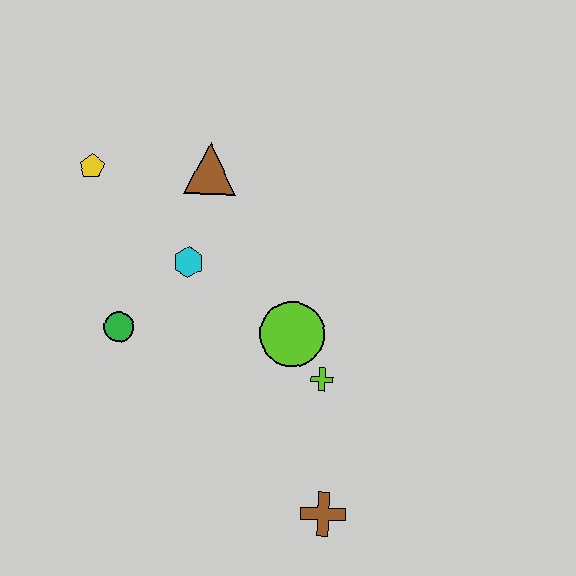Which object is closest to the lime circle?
The lime cross is closest to the lime circle.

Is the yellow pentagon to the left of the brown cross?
Yes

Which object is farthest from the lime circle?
The yellow pentagon is farthest from the lime circle.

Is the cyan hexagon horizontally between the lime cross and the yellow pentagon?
Yes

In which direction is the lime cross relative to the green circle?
The lime cross is to the right of the green circle.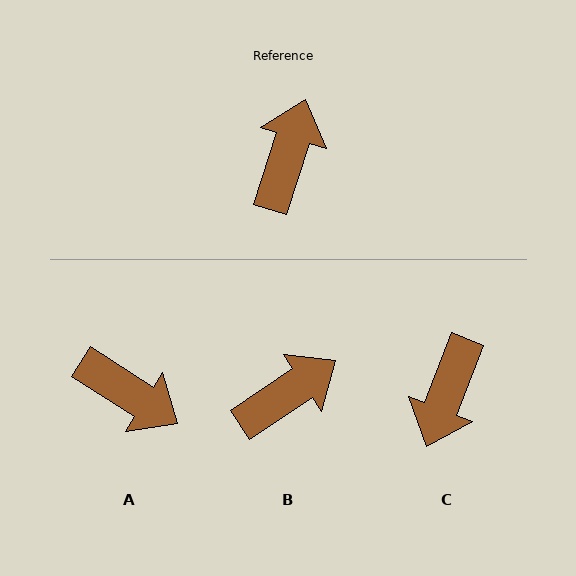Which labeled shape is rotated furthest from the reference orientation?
C, about 177 degrees away.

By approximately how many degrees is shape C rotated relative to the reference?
Approximately 177 degrees counter-clockwise.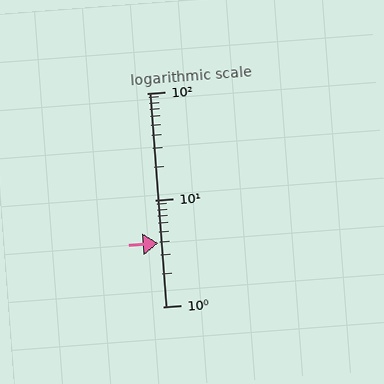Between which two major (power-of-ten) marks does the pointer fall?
The pointer is between 1 and 10.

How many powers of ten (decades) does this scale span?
The scale spans 2 decades, from 1 to 100.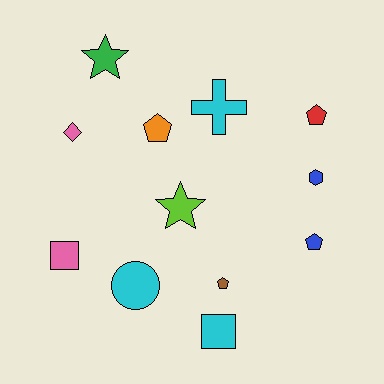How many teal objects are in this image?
There are no teal objects.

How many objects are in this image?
There are 12 objects.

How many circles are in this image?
There is 1 circle.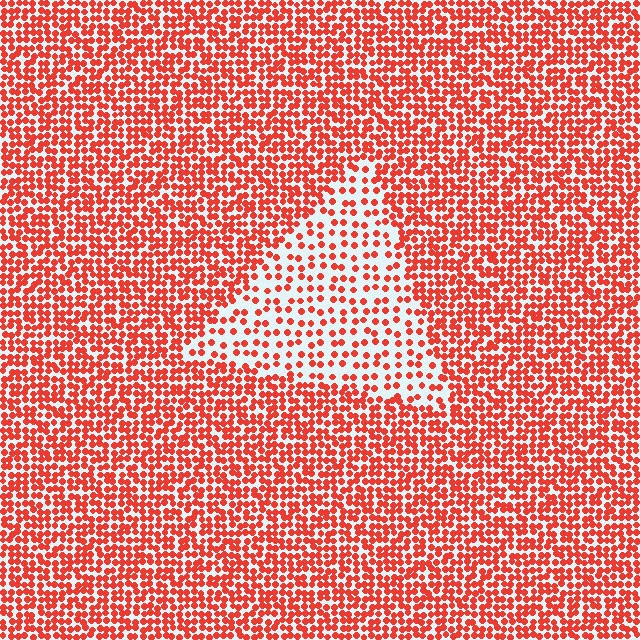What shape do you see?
I see a triangle.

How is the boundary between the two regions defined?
The boundary is defined by a change in element density (approximately 2.2x ratio). All elements are the same color, size, and shape.